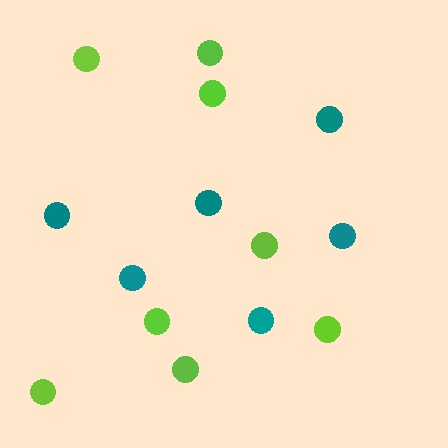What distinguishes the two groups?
There are 2 groups: one group of teal circles (6) and one group of lime circles (8).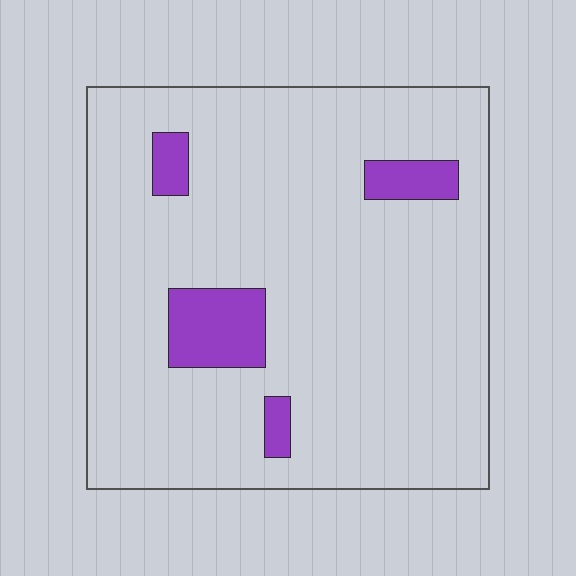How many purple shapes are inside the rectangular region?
4.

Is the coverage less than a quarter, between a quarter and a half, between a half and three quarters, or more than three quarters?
Less than a quarter.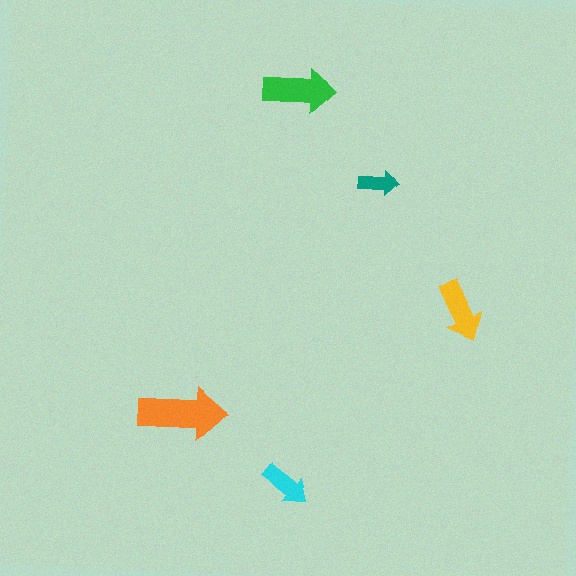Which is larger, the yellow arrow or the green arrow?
The green one.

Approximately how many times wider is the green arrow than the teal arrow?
About 2 times wider.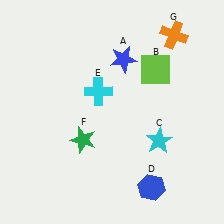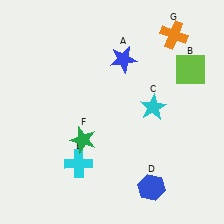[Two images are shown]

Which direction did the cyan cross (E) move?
The cyan cross (E) moved down.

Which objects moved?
The objects that moved are: the lime square (B), the cyan star (C), the cyan cross (E).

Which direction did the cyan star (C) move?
The cyan star (C) moved up.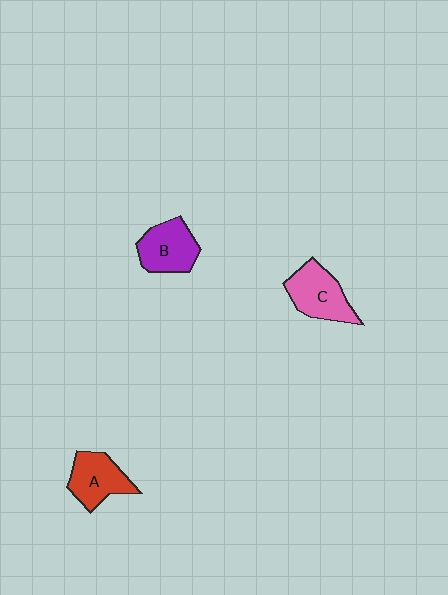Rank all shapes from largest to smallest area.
From largest to smallest: C (pink), B (purple), A (red).